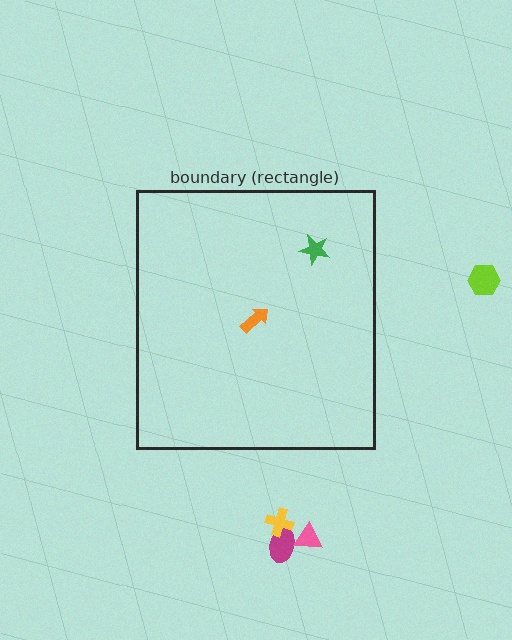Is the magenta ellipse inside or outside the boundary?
Outside.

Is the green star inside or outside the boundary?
Inside.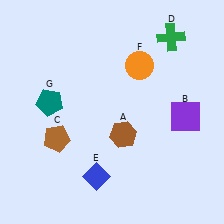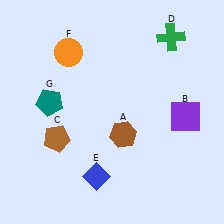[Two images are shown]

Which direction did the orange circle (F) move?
The orange circle (F) moved left.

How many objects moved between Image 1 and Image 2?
1 object moved between the two images.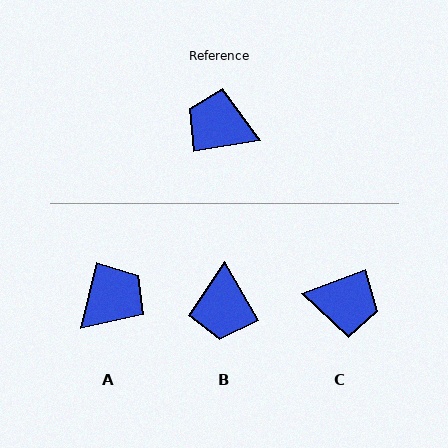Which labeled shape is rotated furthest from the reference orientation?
C, about 169 degrees away.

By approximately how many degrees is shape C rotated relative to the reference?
Approximately 169 degrees clockwise.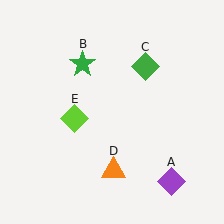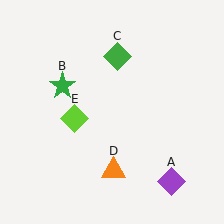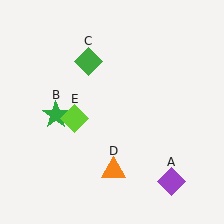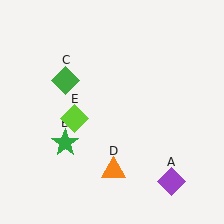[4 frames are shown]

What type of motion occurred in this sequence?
The green star (object B), green diamond (object C) rotated counterclockwise around the center of the scene.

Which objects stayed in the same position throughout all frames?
Purple diamond (object A) and orange triangle (object D) and lime diamond (object E) remained stationary.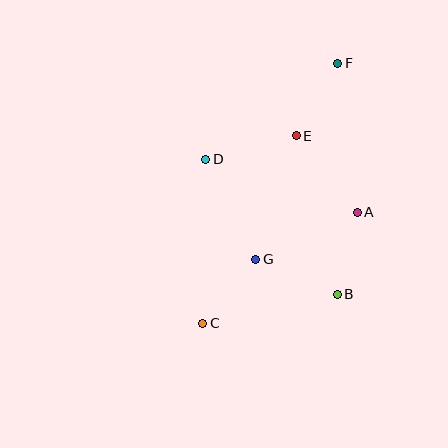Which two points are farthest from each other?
Points C and F are farthest from each other.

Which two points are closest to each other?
Points C and G are closest to each other.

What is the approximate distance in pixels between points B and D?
The distance between B and D is approximately 188 pixels.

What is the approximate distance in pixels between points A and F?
The distance between A and F is approximately 151 pixels.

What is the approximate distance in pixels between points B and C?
The distance between B and C is approximately 138 pixels.